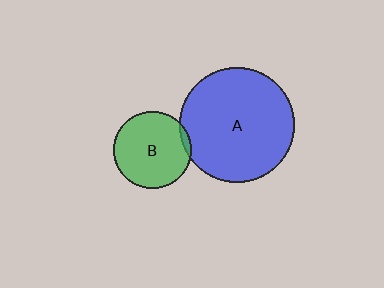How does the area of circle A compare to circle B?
Approximately 2.2 times.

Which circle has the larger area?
Circle A (blue).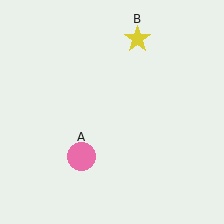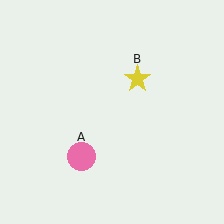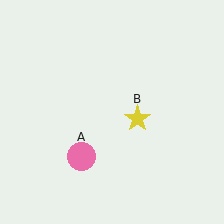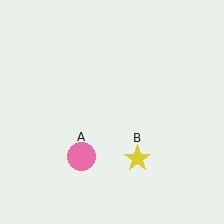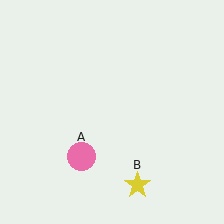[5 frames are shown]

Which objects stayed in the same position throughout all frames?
Pink circle (object A) remained stationary.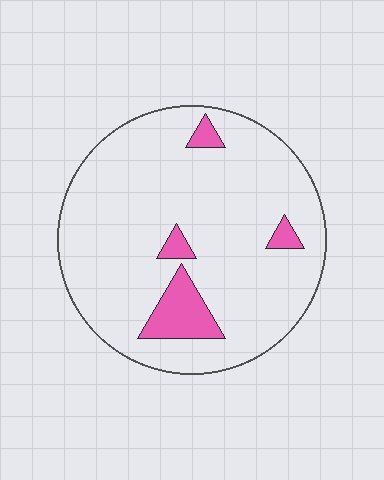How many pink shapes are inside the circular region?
4.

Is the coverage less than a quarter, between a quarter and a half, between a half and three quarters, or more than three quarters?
Less than a quarter.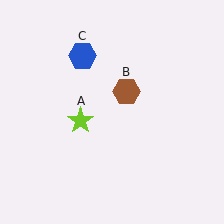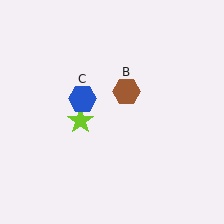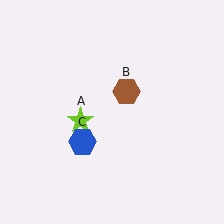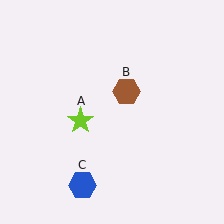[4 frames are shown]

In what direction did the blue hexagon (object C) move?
The blue hexagon (object C) moved down.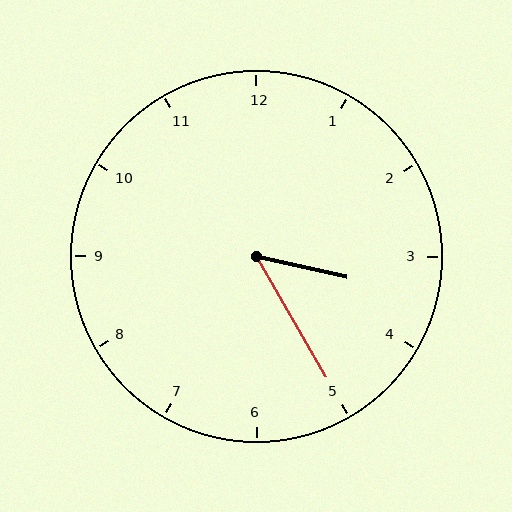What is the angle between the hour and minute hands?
Approximately 48 degrees.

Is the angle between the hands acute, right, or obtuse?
It is acute.